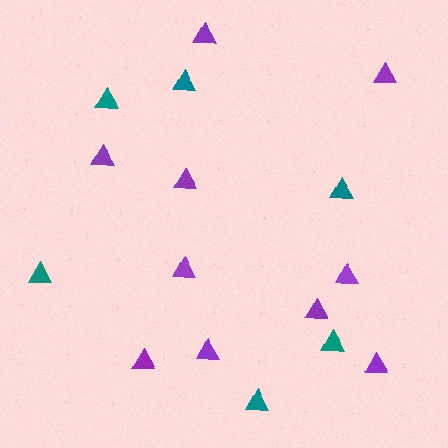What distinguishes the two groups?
There are 2 groups: one group of purple triangles (10) and one group of teal triangles (6).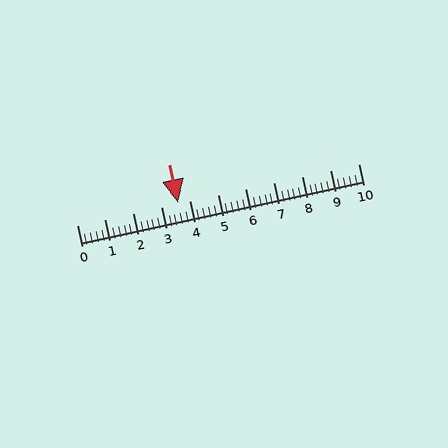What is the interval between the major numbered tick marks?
The major tick marks are spaced 1 units apart.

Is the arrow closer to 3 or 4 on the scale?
The arrow is closer to 4.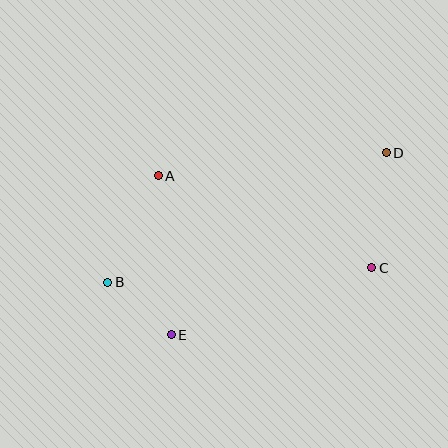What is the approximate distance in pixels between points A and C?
The distance between A and C is approximately 232 pixels.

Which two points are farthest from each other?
Points B and D are farthest from each other.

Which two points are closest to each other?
Points B and E are closest to each other.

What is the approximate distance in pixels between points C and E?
The distance between C and E is approximately 211 pixels.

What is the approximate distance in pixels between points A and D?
The distance between A and D is approximately 229 pixels.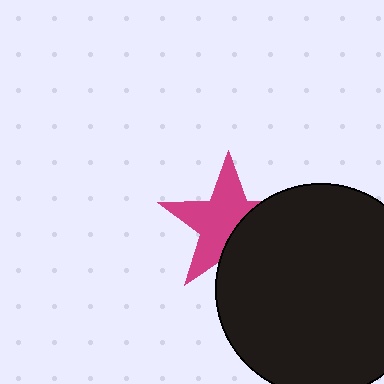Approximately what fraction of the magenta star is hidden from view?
Roughly 37% of the magenta star is hidden behind the black circle.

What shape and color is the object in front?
The object in front is a black circle.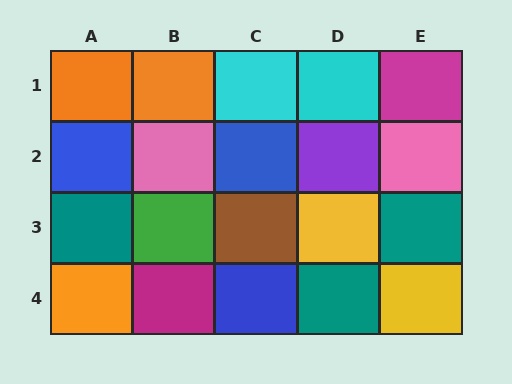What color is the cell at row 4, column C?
Blue.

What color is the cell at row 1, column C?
Cyan.